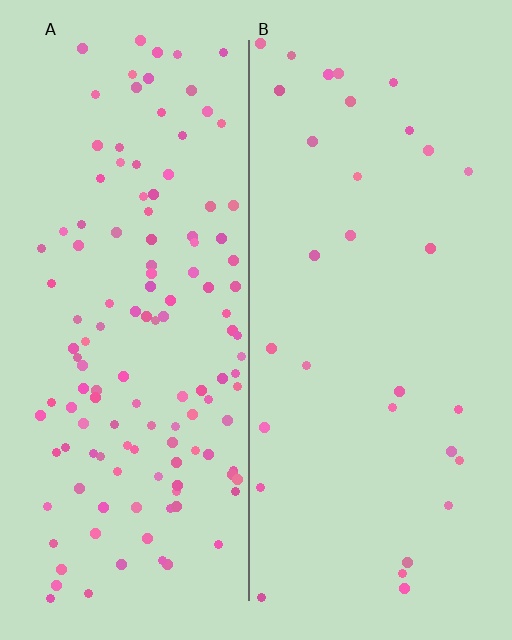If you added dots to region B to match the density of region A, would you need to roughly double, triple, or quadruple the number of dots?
Approximately quadruple.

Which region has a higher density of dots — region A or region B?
A (the left).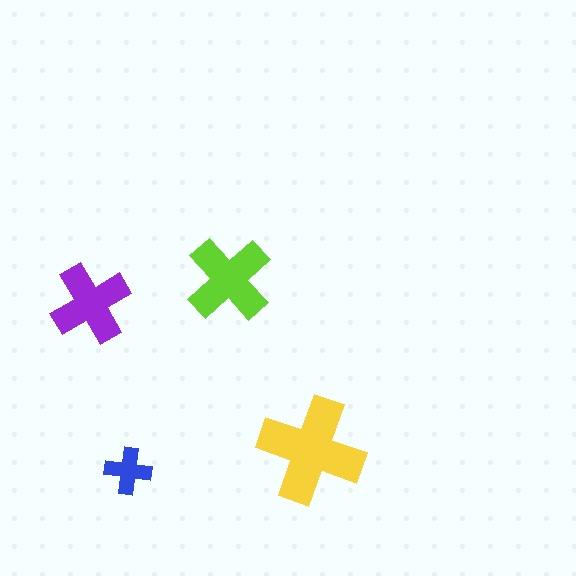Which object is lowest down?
The blue cross is bottommost.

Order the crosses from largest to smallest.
the yellow one, the lime one, the purple one, the blue one.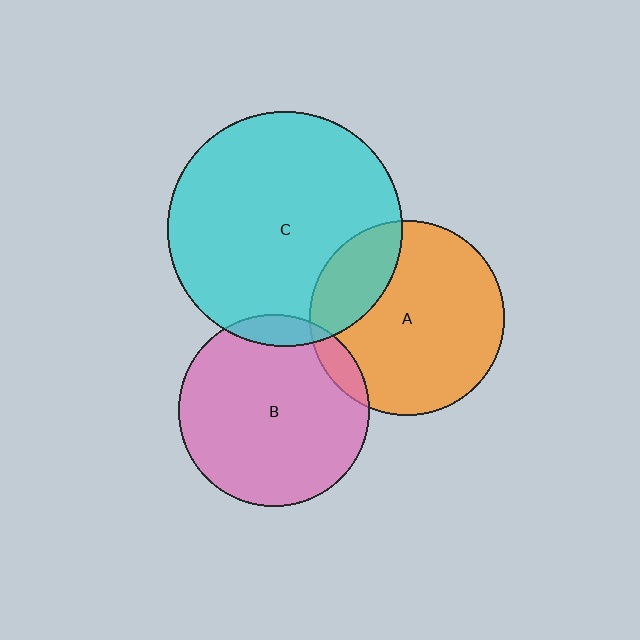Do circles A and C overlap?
Yes.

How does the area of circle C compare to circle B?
Approximately 1.5 times.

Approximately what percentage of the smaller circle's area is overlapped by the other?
Approximately 25%.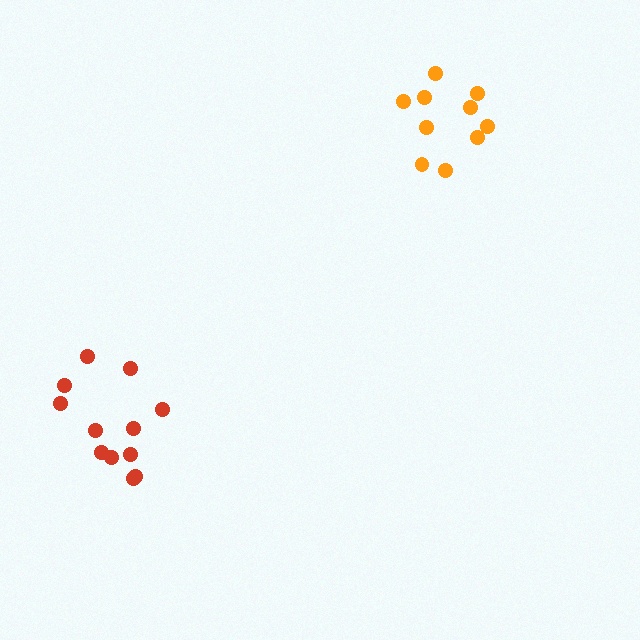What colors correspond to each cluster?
The clusters are colored: orange, red.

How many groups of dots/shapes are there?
There are 2 groups.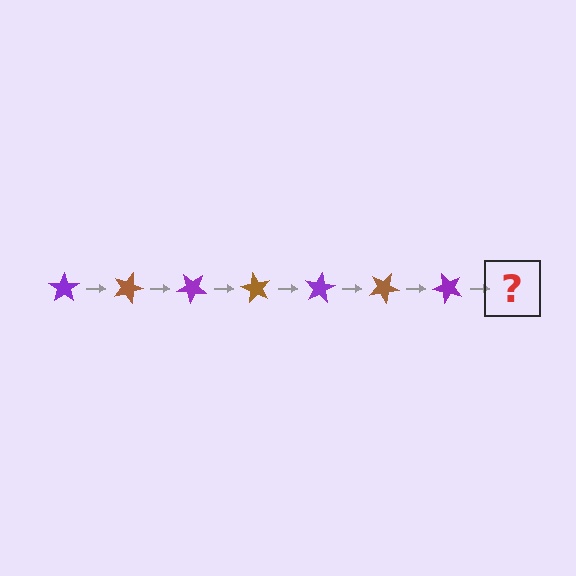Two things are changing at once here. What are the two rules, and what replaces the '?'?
The two rules are that it rotates 20 degrees each step and the color cycles through purple and brown. The '?' should be a brown star, rotated 140 degrees from the start.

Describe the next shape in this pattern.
It should be a brown star, rotated 140 degrees from the start.